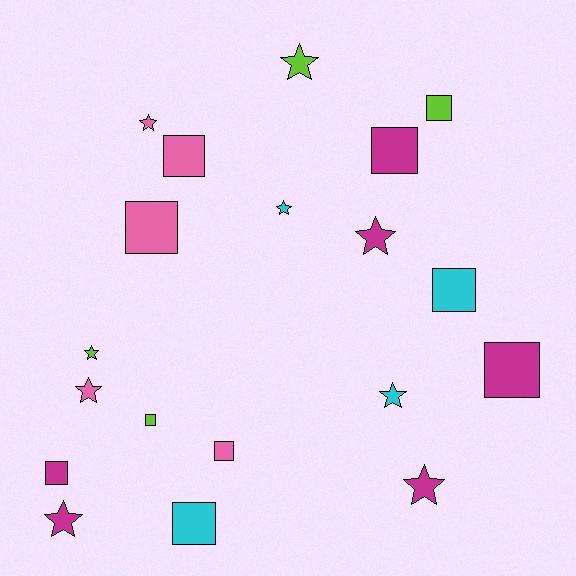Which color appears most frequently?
Magenta, with 6 objects.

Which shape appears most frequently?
Square, with 10 objects.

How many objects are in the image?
There are 19 objects.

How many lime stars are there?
There are 2 lime stars.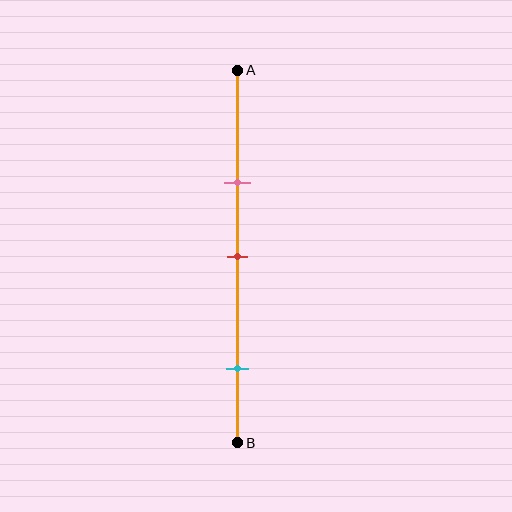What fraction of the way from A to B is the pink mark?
The pink mark is approximately 30% (0.3) of the way from A to B.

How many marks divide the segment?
There are 3 marks dividing the segment.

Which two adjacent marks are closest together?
The pink and red marks are the closest adjacent pair.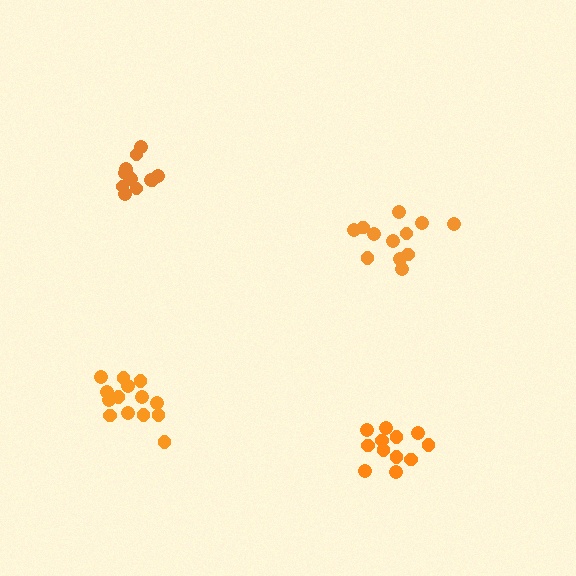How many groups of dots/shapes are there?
There are 4 groups.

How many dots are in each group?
Group 1: 12 dots, Group 2: 14 dots, Group 3: 12 dots, Group 4: 12 dots (50 total).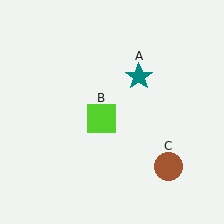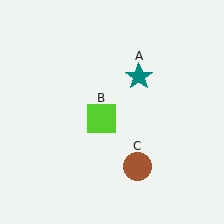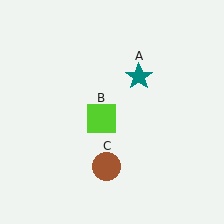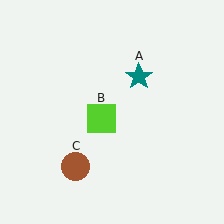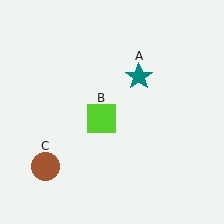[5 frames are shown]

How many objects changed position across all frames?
1 object changed position: brown circle (object C).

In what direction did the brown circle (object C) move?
The brown circle (object C) moved left.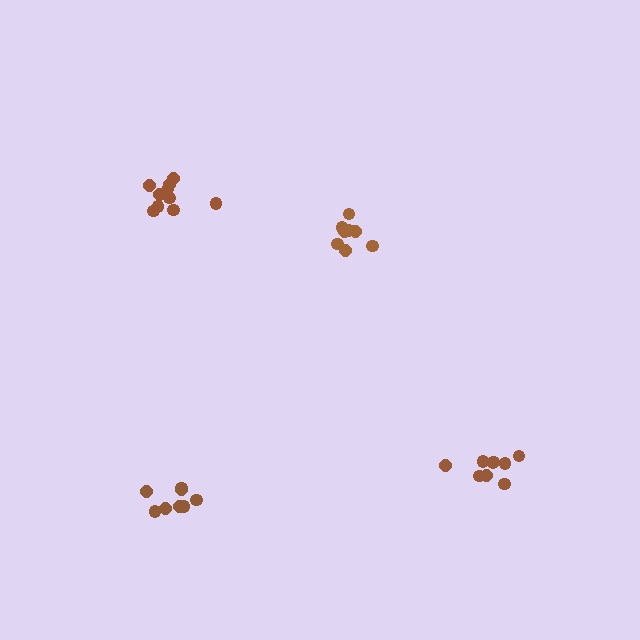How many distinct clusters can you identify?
There are 4 distinct clusters.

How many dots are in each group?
Group 1: 8 dots, Group 2: 8 dots, Group 3: 9 dots, Group 4: 10 dots (35 total).